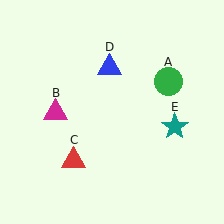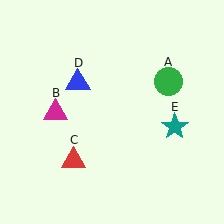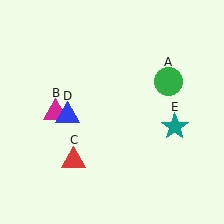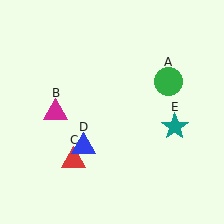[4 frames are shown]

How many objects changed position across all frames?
1 object changed position: blue triangle (object D).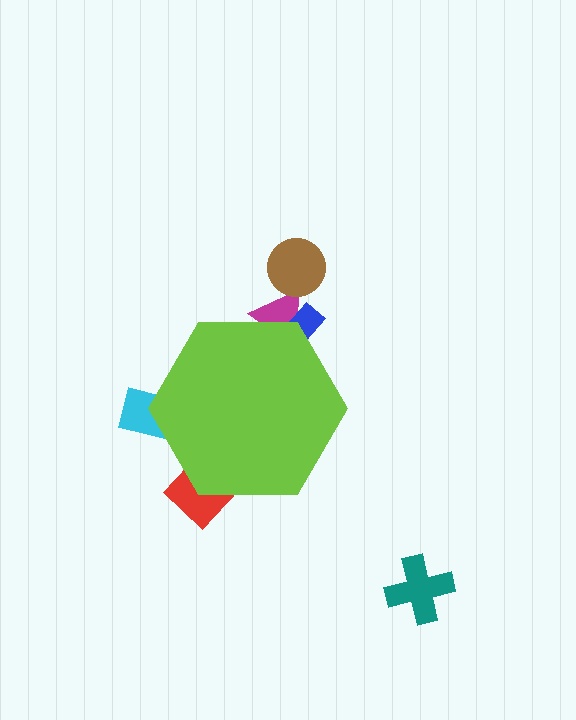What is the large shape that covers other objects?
A lime hexagon.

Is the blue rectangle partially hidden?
Yes, the blue rectangle is partially hidden behind the lime hexagon.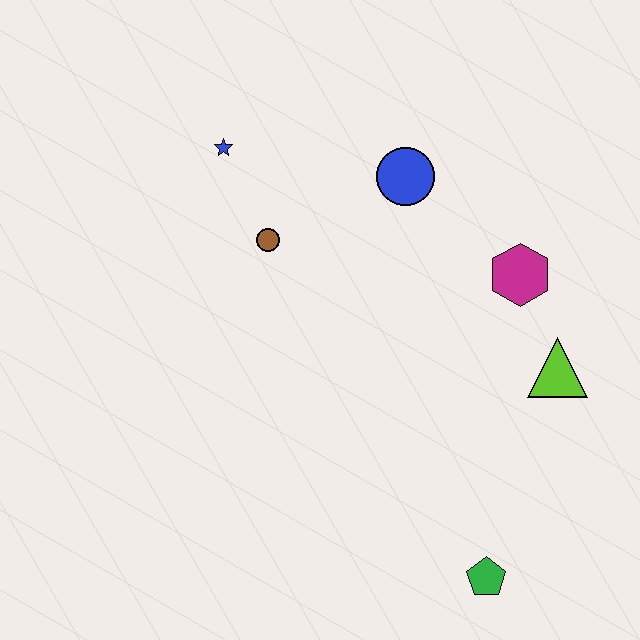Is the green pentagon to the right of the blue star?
Yes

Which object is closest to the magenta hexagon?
The lime triangle is closest to the magenta hexagon.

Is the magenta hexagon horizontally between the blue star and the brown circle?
No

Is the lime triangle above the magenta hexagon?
No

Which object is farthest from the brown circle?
The green pentagon is farthest from the brown circle.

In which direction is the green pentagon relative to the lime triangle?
The green pentagon is below the lime triangle.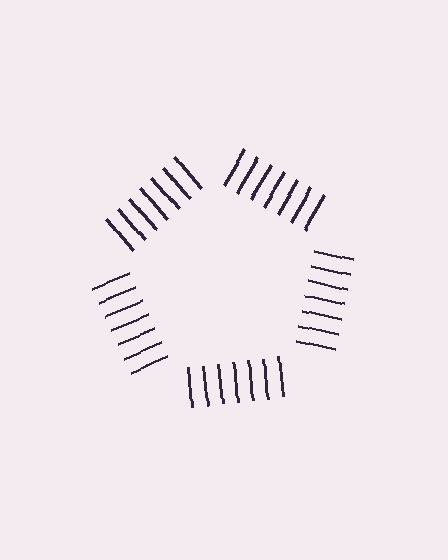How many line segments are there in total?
35 — 7 along each of the 5 edges.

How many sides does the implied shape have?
5 sides — the line-ends trace a pentagon.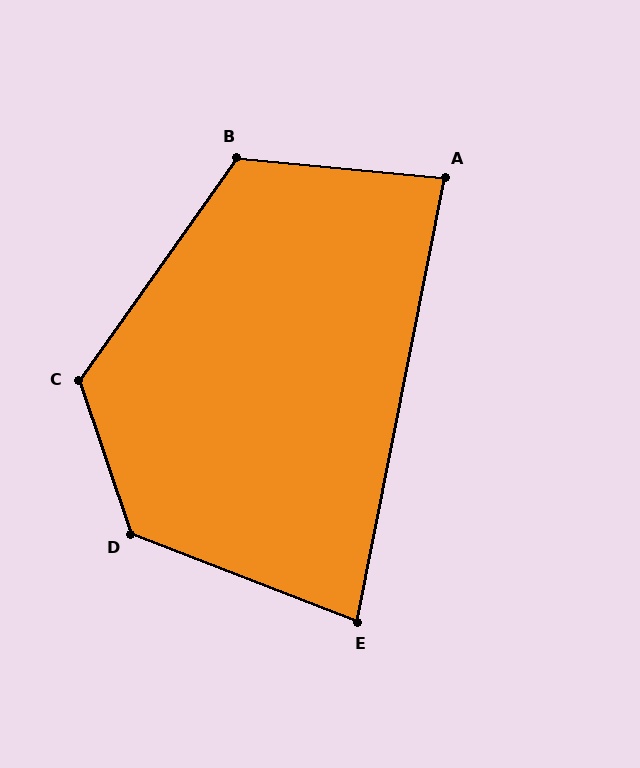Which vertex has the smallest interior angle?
E, at approximately 80 degrees.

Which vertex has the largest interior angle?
D, at approximately 130 degrees.